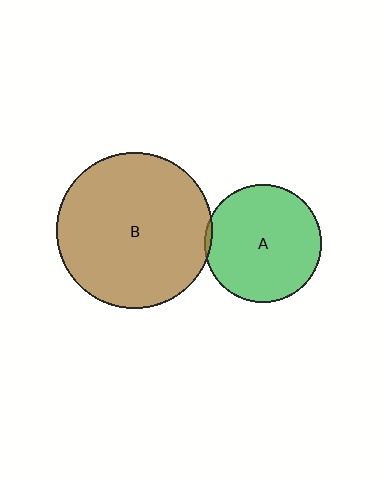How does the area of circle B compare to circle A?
Approximately 1.8 times.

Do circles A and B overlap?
Yes.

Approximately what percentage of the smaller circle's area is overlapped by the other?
Approximately 5%.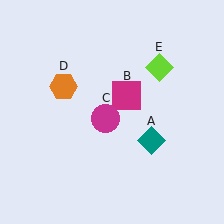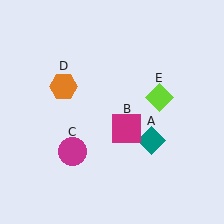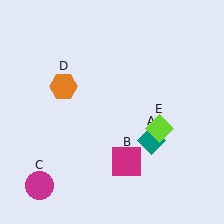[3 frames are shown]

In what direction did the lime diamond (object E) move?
The lime diamond (object E) moved down.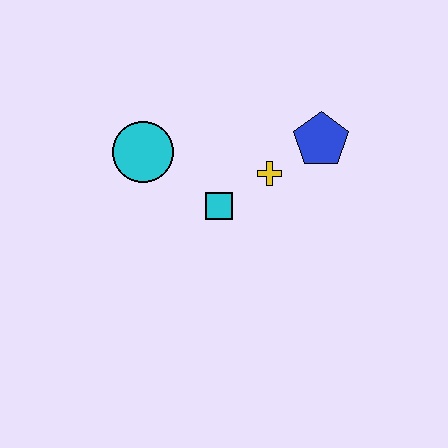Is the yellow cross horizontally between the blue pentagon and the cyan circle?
Yes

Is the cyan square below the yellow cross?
Yes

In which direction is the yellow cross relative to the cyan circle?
The yellow cross is to the right of the cyan circle.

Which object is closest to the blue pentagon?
The yellow cross is closest to the blue pentagon.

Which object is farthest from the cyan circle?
The blue pentagon is farthest from the cyan circle.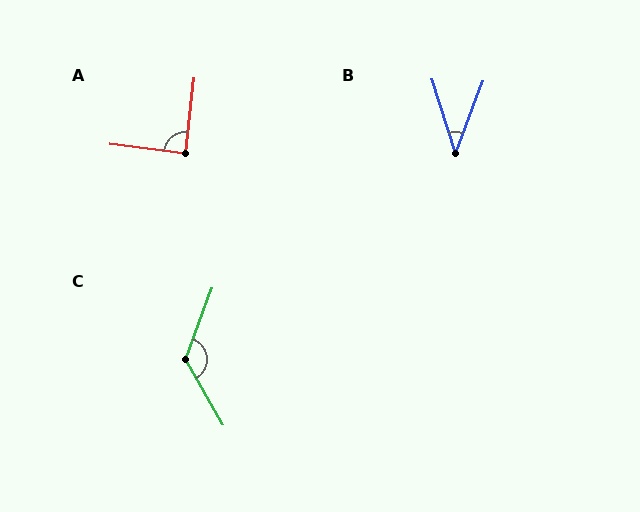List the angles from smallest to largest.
B (38°), A (90°), C (130°).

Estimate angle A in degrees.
Approximately 90 degrees.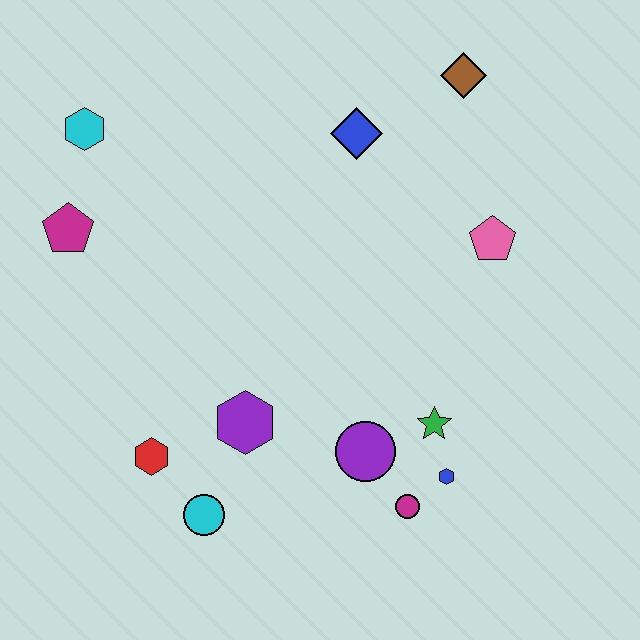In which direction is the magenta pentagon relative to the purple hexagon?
The magenta pentagon is above the purple hexagon.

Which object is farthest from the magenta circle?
The cyan hexagon is farthest from the magenta circle.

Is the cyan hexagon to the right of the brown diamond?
No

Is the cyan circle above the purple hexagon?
No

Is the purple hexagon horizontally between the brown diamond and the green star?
No